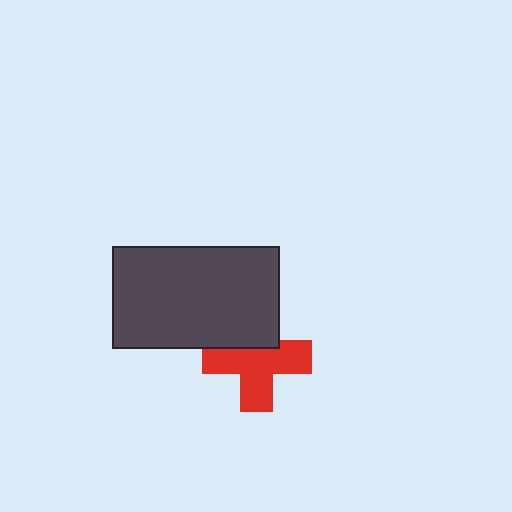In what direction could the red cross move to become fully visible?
The red cross could move down. That would shift it out from behind the dark gray rectangle entirely.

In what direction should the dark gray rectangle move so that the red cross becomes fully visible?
The dark gray rectangle should move up. That is the shortest direction to clear the overlap and leave the red cross fully visible.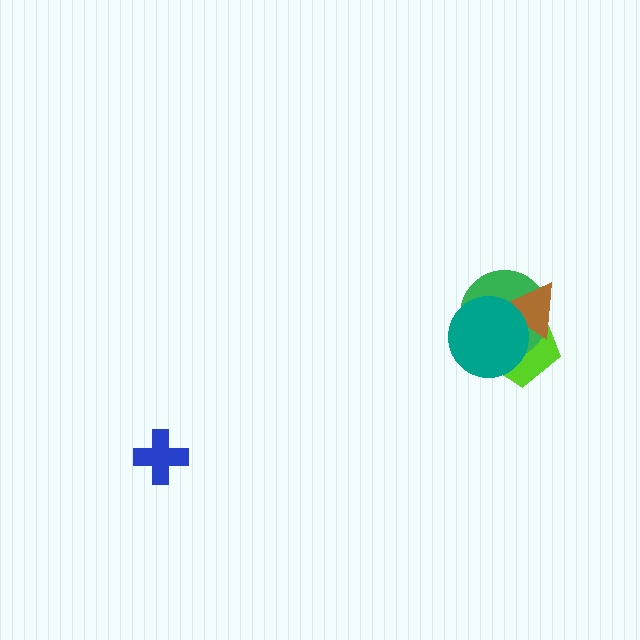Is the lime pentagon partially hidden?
Yes, it is partially covered by another shape.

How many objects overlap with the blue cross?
0 objects overlap with the blue cross.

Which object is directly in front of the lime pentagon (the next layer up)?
The green circle is directly in front of the lime pentagon.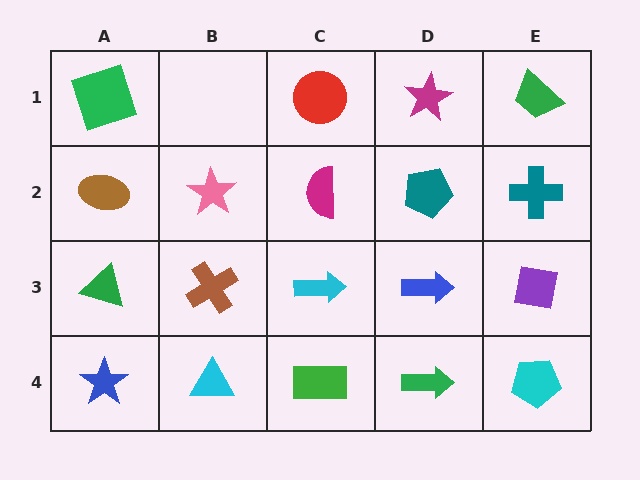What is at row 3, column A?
A green triangle.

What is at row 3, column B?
A brown cross.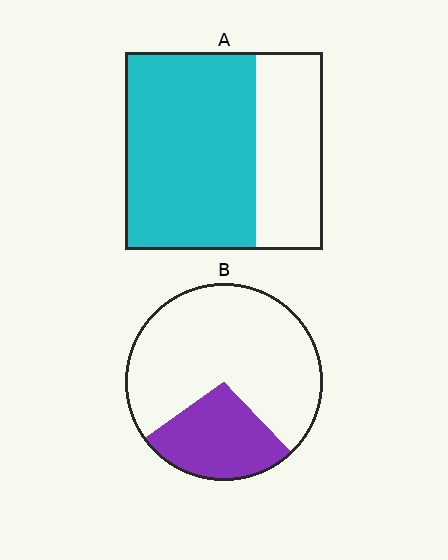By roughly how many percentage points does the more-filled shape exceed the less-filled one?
By roughly 40 percentage points (A over B).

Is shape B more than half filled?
No.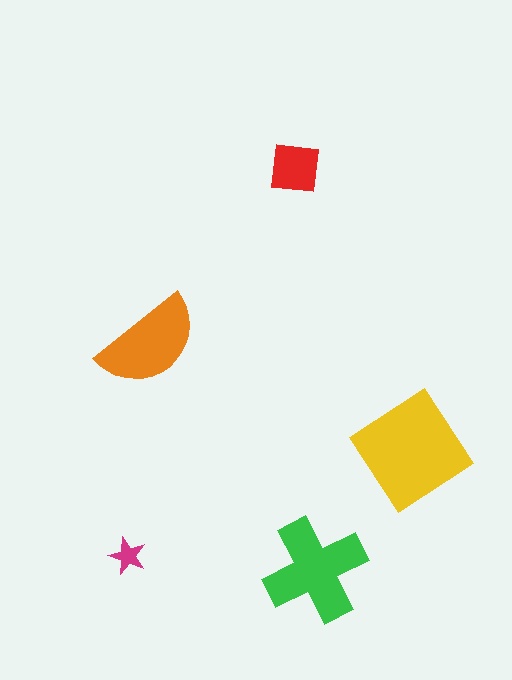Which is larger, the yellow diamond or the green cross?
The yellow diamond.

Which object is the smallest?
The magenta star.